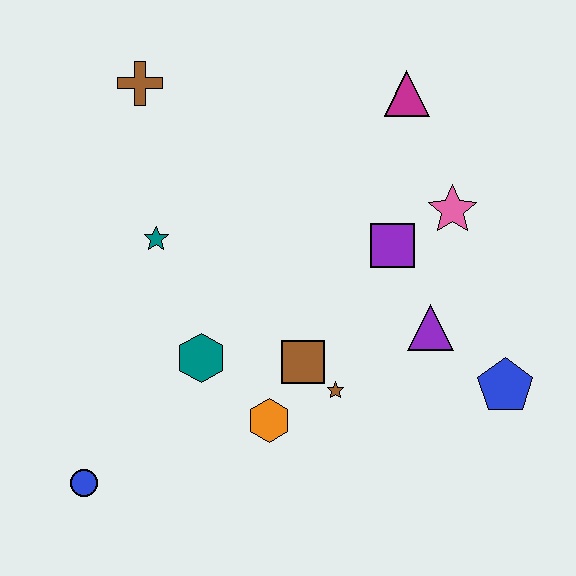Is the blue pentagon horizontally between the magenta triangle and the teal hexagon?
No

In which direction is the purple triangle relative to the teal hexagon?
The purple triangle is to the right of the teal hexagon.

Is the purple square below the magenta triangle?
Yes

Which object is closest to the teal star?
The teal hexagon is closest to the teal star.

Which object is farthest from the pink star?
The blue circle is farthest from the pink star.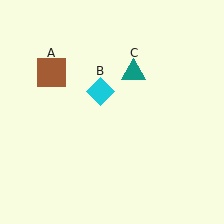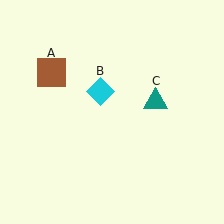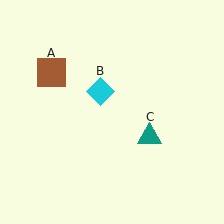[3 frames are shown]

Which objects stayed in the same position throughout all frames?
Brown square (object A) and cyan diamond (object B) remained stationary.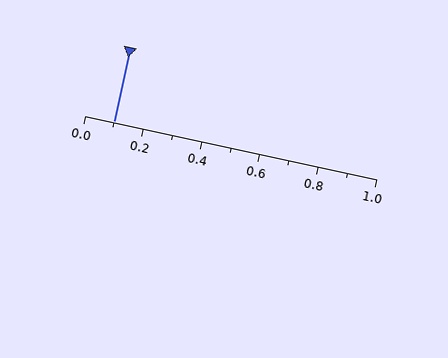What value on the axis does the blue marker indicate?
The marker indicates approximately 0.1.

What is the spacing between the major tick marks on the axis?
The major ticks are spaced 0.2 apart.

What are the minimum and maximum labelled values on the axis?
The axis runs from 0.0 to 1.0.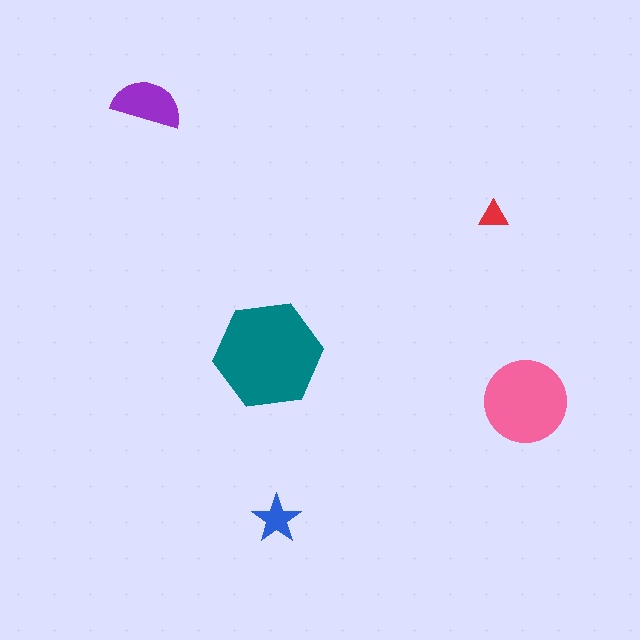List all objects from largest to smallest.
The teal hexagon, the pink circle, the purple semicircle, the blue star, the red triangle.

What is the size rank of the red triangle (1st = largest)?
5th.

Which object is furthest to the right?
The pink circle is rightmost.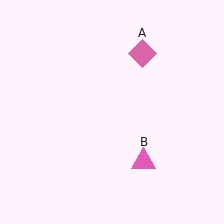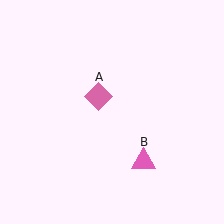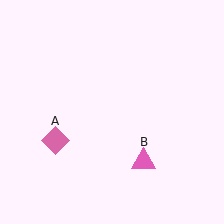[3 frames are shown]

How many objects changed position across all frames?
1 object changed position: pink diamond (object A).